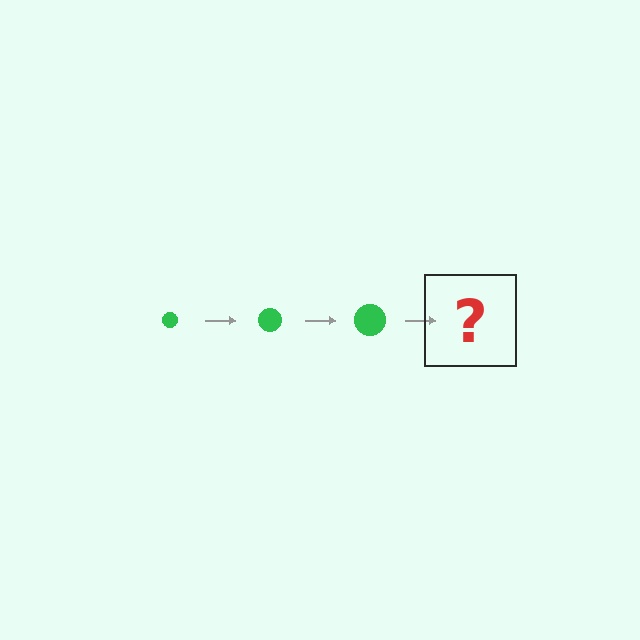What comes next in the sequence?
The next element should be a green circle, larger than the previous one.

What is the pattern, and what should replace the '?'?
The pattern is that the circle gets progressively larger each step. The '?' should be a green circle, larger than the previous one.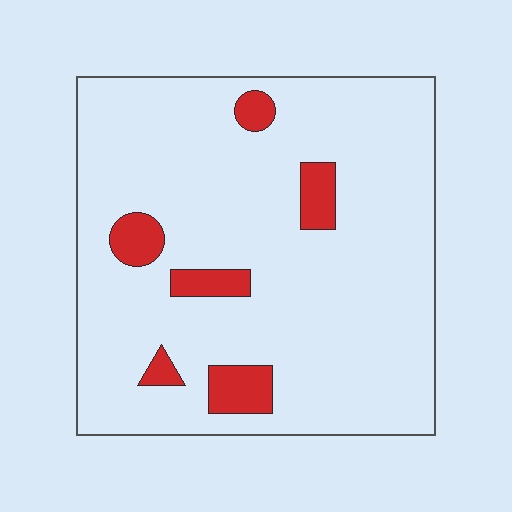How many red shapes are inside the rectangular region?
6.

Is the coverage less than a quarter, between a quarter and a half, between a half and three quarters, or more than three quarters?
Less than a quarter.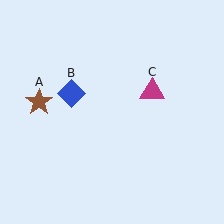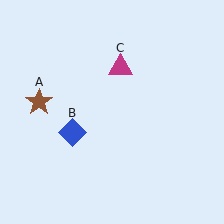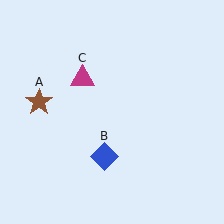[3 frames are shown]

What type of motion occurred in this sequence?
The blue diamond (object B), magenta triangle (object C) rotated counterclockwise around the center of the scene.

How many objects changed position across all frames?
2 objects changed position: blue diamond (object B), magenta triangle (object C).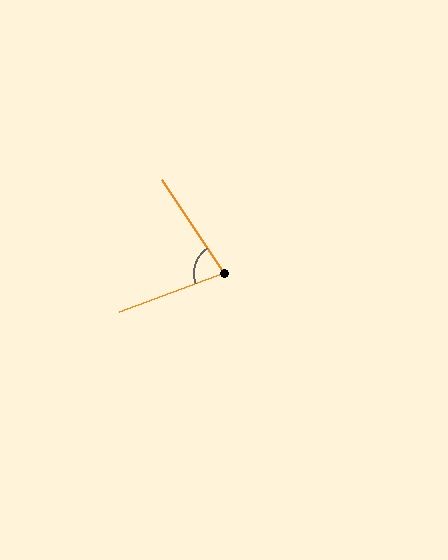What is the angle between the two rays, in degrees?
Approximately 76 degrees.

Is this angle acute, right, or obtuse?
It is acute.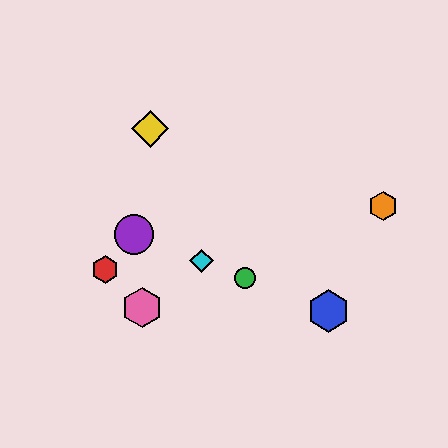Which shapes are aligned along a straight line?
The blue hexagon, the green circle, the purple circle, the cyan diamond are aligned along a straight line.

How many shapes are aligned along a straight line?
4 shapes (the blue hexagon, the green circle, the purple circle, the cyan diamond) are aligned along a straight line.